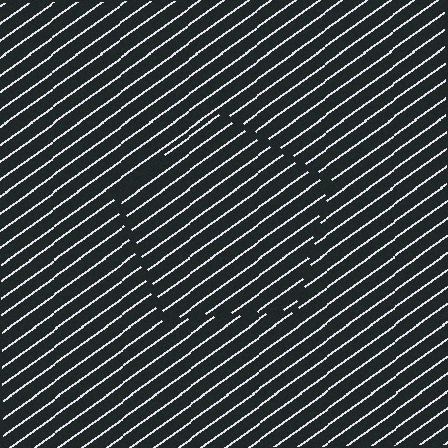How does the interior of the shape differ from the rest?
The interior of the shape contains the same grating, shifted by half a period — the contour is defined by the phase discontinuity where line-ends from the inner and outer gratings abut.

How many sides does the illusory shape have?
5 sides — the line-ends trace a pentagon.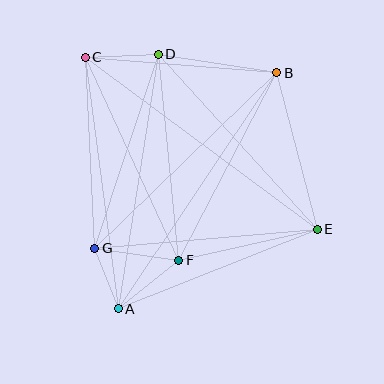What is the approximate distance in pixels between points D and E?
The distance between D and E is approximately 237 pixels.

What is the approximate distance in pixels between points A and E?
The distance between A and E is approximately 214 pixels.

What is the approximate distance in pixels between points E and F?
The distance between E and F is approximately 142 pixels.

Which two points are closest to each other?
Points A and G are closest to each other.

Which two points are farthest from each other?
Points C and E are farthest from each other.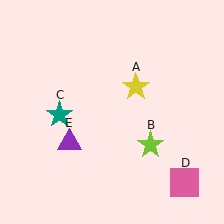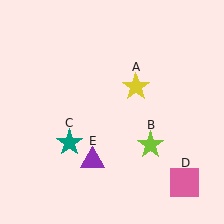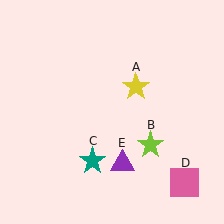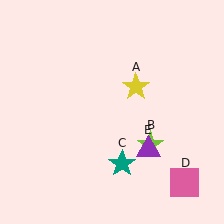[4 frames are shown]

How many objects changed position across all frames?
2 objects changed position: teal star (object C), purple triangle (object E).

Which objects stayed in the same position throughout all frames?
Yellow star (object A) and lime star (object B) and pink square (object D) remained stationary.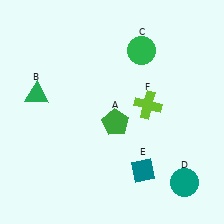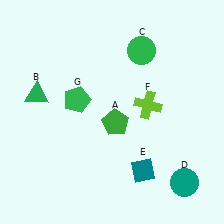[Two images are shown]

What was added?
A green pentagon (G) was added in Image 2.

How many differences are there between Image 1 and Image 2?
There is 1 difference between the two images.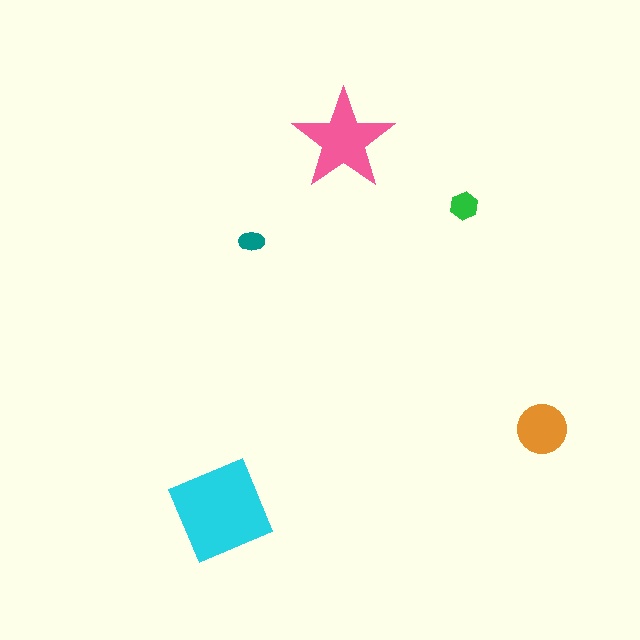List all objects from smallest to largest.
The teal ellipse, the green hexagon, the orange circle, the pink star, the cyan square.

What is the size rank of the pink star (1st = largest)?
2nd.